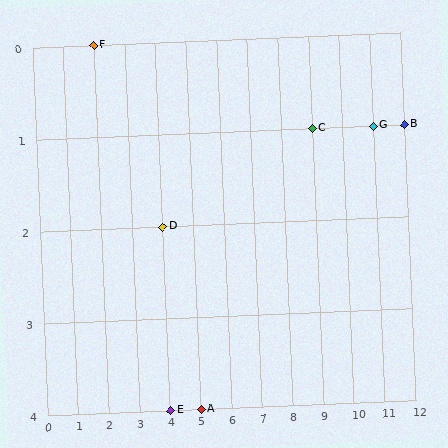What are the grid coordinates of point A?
Point A is at grid coordinates (5, 4).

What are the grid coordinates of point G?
Point G is at grid coordinates (11, 1).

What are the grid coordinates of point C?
Point C is at grid coordinates (9, 1).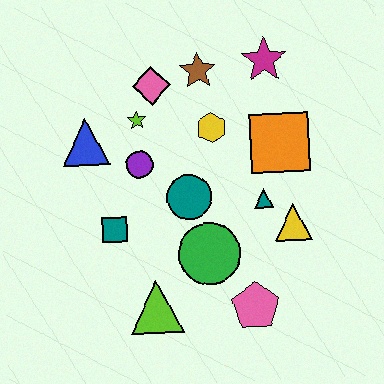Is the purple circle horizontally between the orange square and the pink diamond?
No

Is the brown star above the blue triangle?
Yes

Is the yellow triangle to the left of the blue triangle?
No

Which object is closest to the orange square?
The teal triangle is closest to the orange square.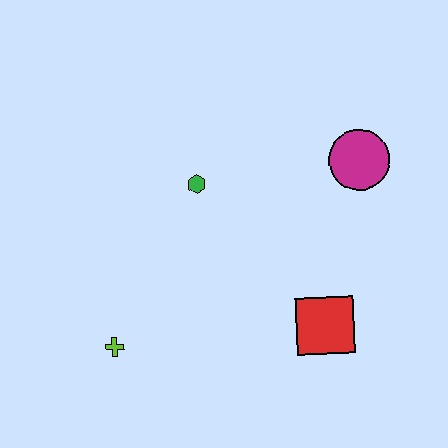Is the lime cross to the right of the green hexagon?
No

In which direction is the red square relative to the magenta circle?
The red square is below the magenta circle.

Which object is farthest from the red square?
The lime cross is farthest from the red square.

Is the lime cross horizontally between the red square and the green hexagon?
No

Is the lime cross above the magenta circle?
No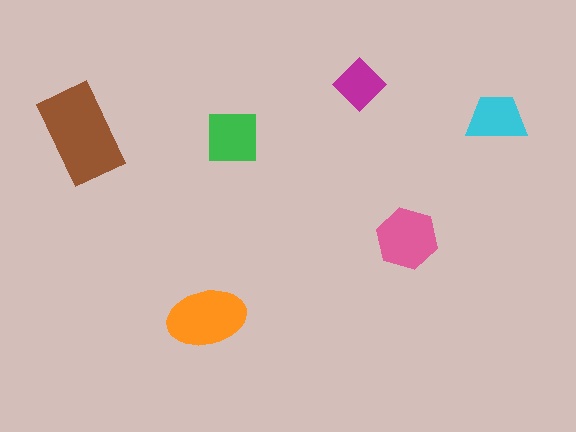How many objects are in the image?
There are 6 objects in the image.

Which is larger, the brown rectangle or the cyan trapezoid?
The brown rectangle.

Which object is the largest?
The brown rectangle.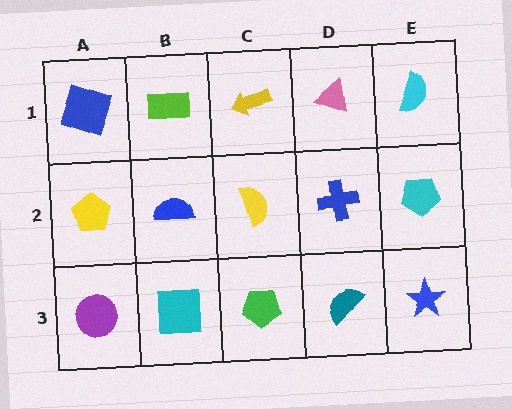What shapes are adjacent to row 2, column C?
A yellow arrow (row 1, column C), a green pentagon (row 3, column C), a blue semicircle (row 2, column B), a blue cross (row 2, column D).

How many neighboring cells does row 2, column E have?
3.